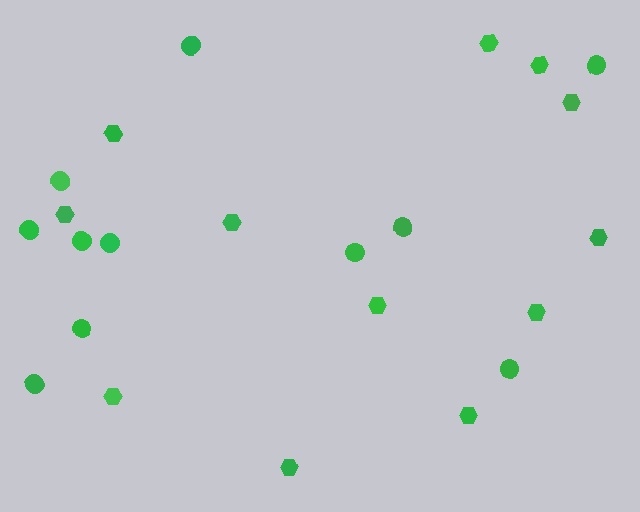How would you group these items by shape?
There are 2 groups: one group of circles (11) and one group of hexagons (12).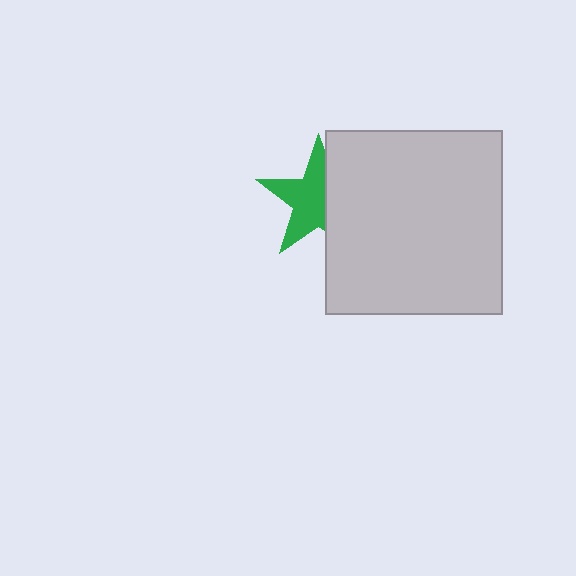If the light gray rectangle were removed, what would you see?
You would see the complete green star.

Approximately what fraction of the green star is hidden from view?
Roughly 39% of the green star is hidden behind the light gray rectangle.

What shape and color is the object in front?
The object in front is a light gray rectangle.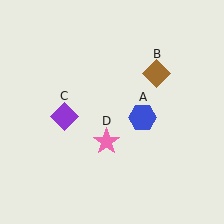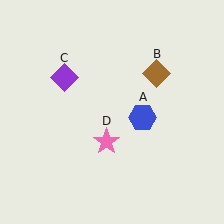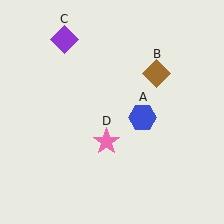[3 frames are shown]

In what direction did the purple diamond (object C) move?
The purple diamond (object C) moved up.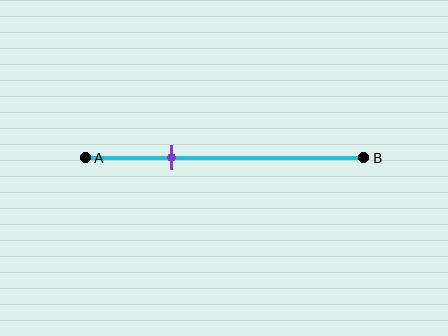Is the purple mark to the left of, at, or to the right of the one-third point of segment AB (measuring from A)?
The purple mark is approximately at the one-third point of segment AB.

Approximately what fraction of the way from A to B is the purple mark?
The purple mark is approximately 30% of the way from A to B.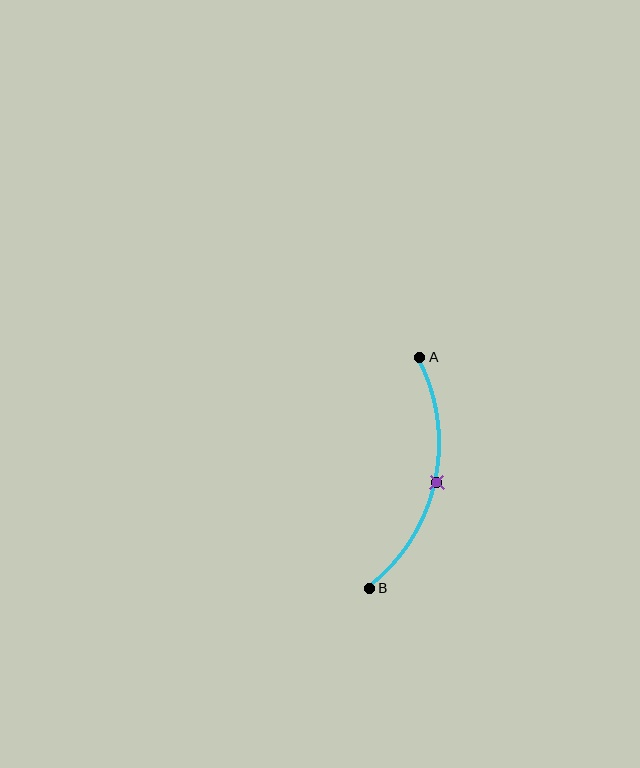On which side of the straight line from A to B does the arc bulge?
The arc bulges to the right of the straight line connecting A and B.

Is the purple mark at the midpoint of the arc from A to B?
Yes. The purple mark lies on the arc at equal arc-length from both A and B — it is the arc midpoint.